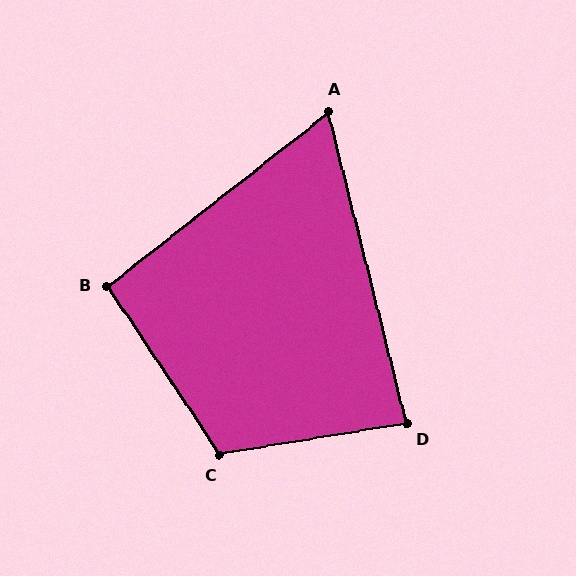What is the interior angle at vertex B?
Approximately 95 degrees (approximately right).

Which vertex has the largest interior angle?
C, at approximately 114 degrees.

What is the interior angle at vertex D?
Approximately 85 degrees (approximately right).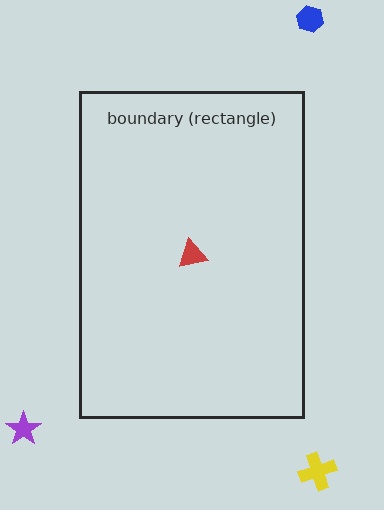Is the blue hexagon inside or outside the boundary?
Outside.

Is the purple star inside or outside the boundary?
Outside.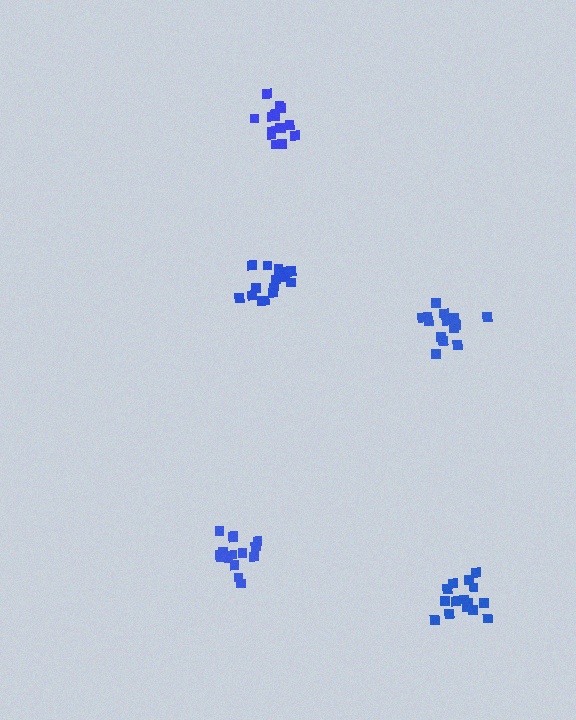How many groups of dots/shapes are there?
There are 5 groups.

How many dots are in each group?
Group 1: 14 dots, Group 2: 15 dots, Group 3: 14 dots, Group 4: 17 dots, Group 5: 15 dots (75 total).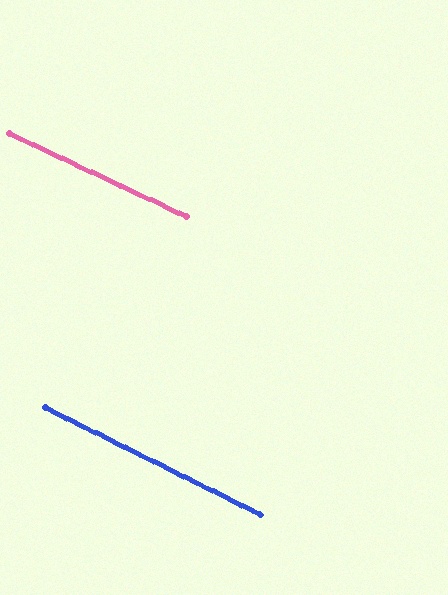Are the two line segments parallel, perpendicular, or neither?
Parallel — their directions differ by only 1.3°.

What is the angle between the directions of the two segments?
Approximately 1 degree.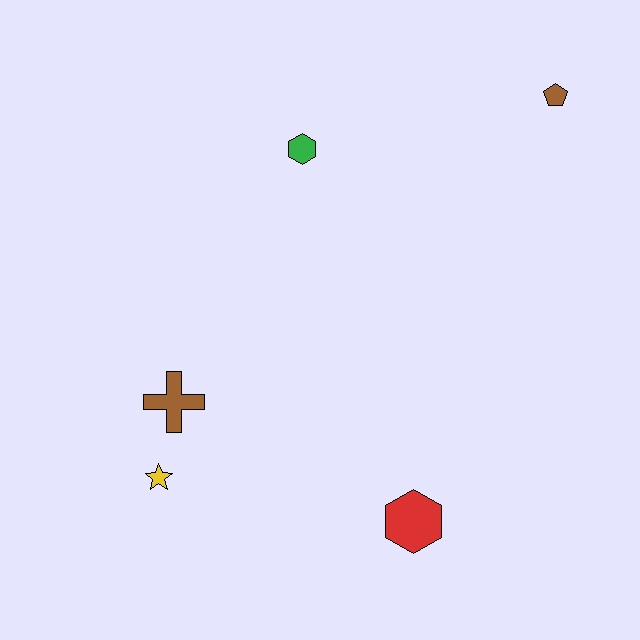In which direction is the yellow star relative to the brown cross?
The yellow star is below the brown cross.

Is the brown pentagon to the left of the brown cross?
No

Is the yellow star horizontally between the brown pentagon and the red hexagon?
No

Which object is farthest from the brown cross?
The brown pentagon is farthest from the brown cross.